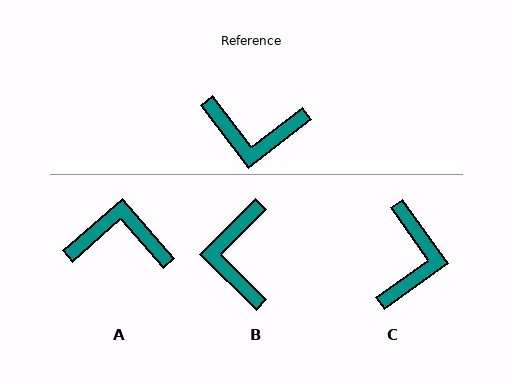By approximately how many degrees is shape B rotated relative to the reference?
Approximately 82 degrees clockwise.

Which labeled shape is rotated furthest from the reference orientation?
A, about 176 degrees away.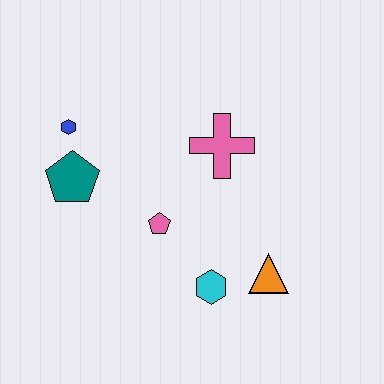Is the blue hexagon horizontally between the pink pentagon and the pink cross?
No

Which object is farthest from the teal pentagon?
The orange triangle is farthest from the teal pentagon.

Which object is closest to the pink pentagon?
The cyan hexagon is closest to the pink pentagon.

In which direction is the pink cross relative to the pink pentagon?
The pink cross is above the pink pentagon.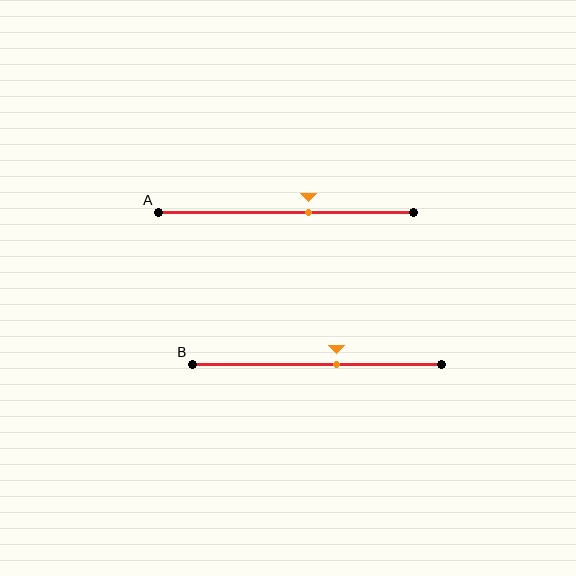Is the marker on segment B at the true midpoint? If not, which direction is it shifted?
No, the marker on segment B is shifted to the right by about 8% of the segment length.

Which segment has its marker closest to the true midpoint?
Segment B has its marker closest to the true midpoint.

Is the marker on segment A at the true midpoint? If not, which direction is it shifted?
No, the marker on segment A is shifted to the right by about 9% of the segment length.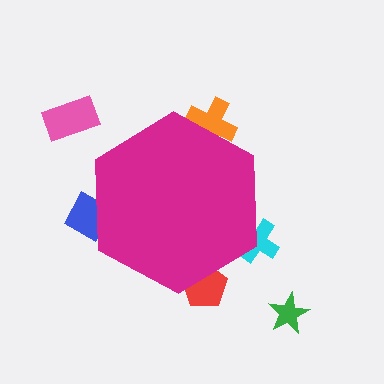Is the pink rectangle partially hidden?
No, the pink rectangle is fully visible.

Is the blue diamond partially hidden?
Yes, the blue diamond is partially hidden behind the magenta hexagon.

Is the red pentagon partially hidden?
Yes, the red pentagon is partially hidden behind the magenta hexagon.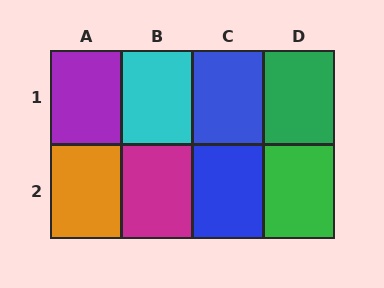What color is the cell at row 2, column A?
Orange.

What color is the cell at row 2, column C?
Blue.